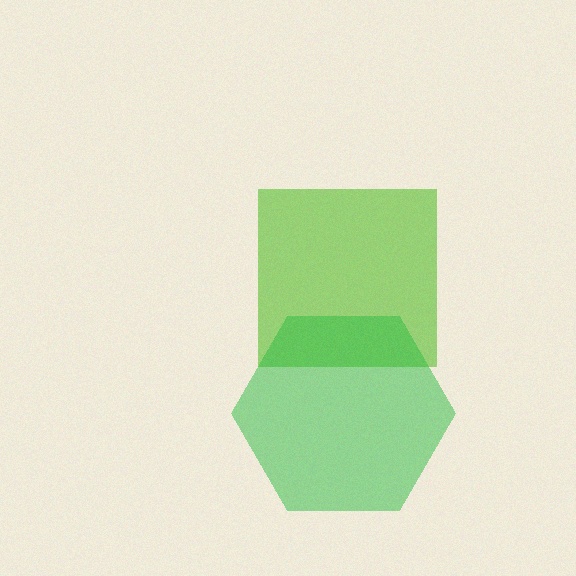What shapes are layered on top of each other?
The layered shapes are: a lime square, a green hexagon.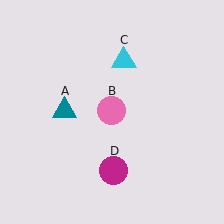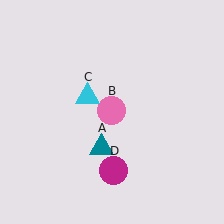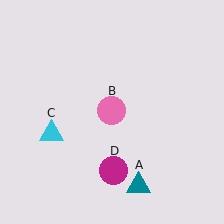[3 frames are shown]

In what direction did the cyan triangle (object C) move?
The cyan triangle (object C) moved down and to the left.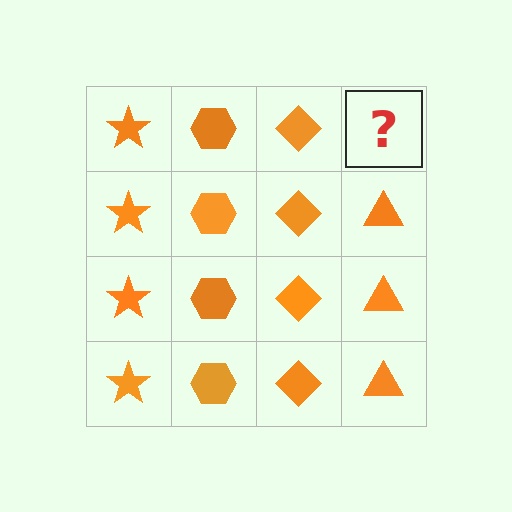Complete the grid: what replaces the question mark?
The question mark should be replaced with an orange triangle.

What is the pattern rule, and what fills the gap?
The rule is that each column has a consistent shape. The gap should be filled with an orange triangle.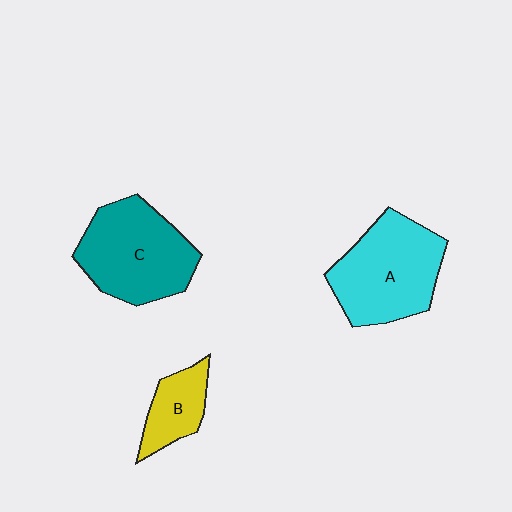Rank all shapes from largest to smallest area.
From largest to smallest: A (cyan), C (teal), B (yellow).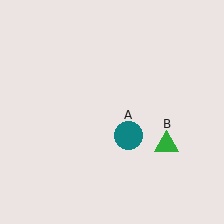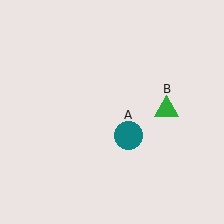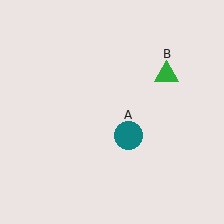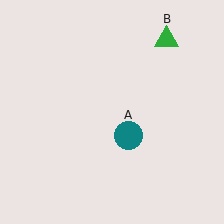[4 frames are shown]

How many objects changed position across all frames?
1 object changed position: green triangle (object B).